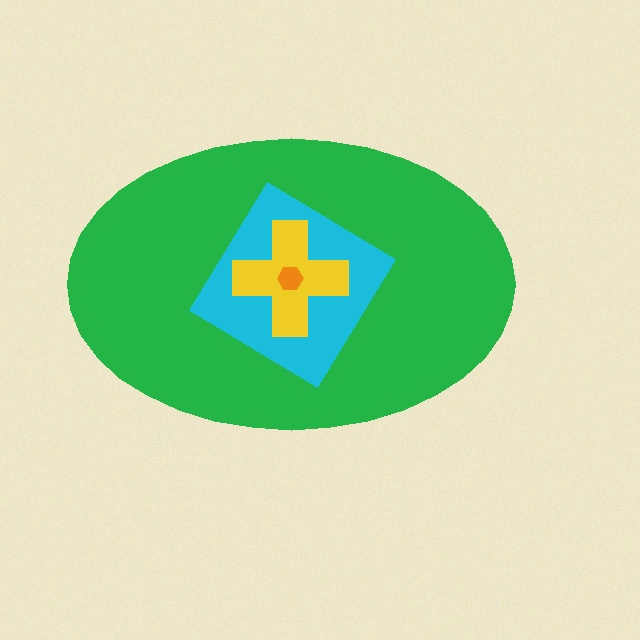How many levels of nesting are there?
4.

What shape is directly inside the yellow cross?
The orange hexagon.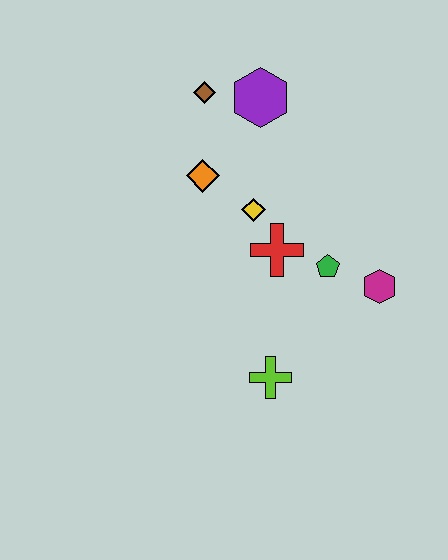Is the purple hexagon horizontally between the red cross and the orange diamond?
Yes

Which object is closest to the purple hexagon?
The brown diamond is closest to the purple hexagon.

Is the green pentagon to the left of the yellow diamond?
No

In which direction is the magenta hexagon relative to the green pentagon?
The magenta hexagon is to the right of the green pentagon.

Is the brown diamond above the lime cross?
Yes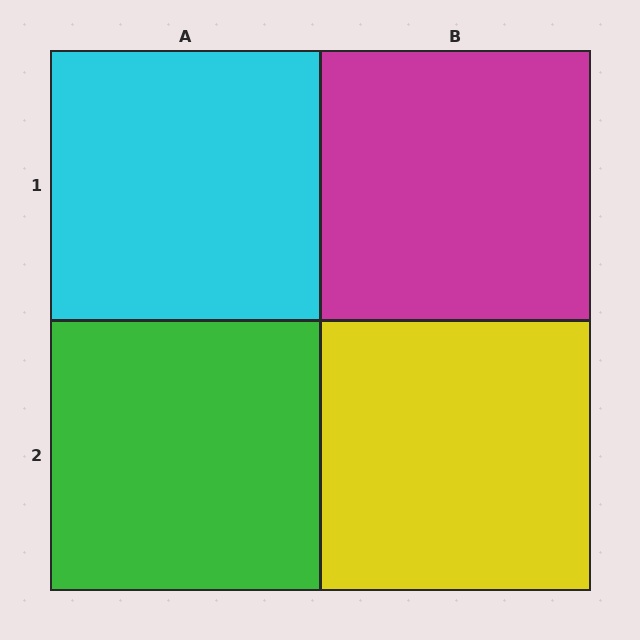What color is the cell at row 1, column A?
Cyan.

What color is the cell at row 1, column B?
Magenta.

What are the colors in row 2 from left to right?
Green, yellow.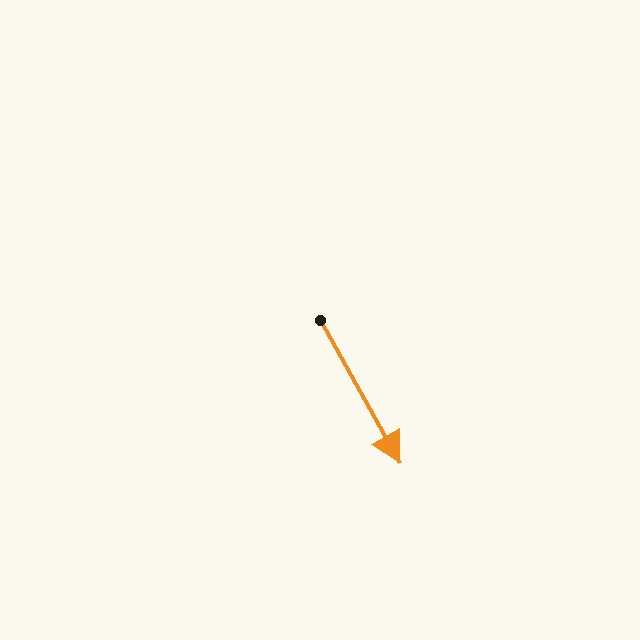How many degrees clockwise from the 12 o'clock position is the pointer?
Approximately 151 degrees.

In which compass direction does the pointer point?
Southeast.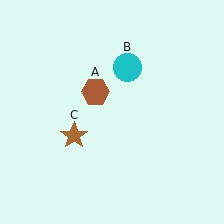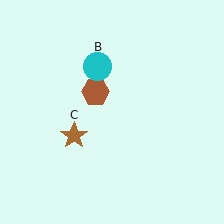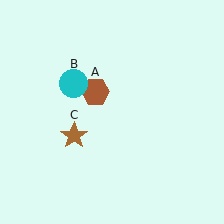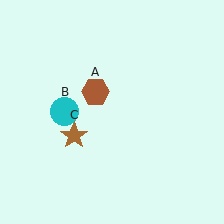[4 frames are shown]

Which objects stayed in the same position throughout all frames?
Brown hexagon (object A) and brown star (object C) remained stationary.